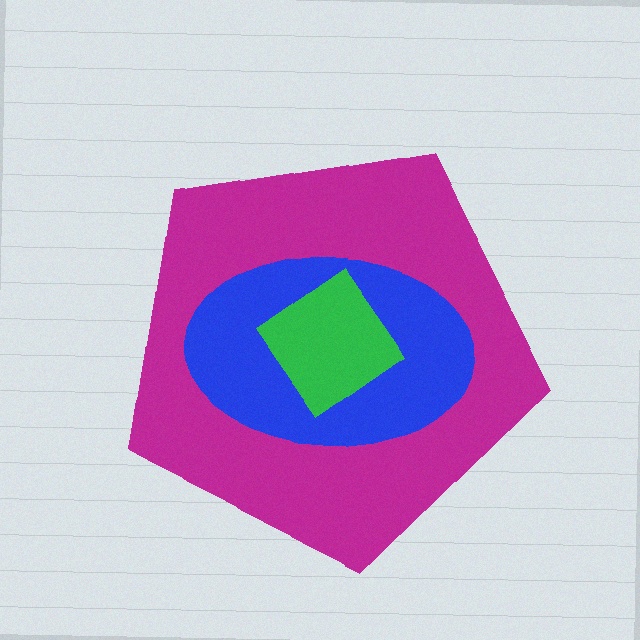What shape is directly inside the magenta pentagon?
The blue ellipse.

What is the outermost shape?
The magenta pentagon.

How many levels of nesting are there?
3.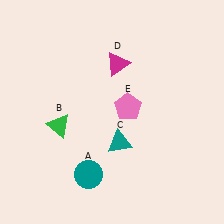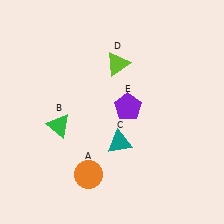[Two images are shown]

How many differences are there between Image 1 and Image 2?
There are 3 differences between the two images.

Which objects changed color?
A changed from teal to orange. D changed from magenta to lime. E changed from pink to purple.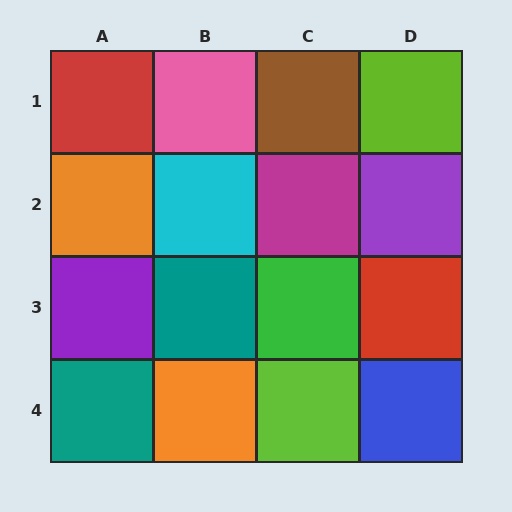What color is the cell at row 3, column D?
Red.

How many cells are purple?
2 cells are purple.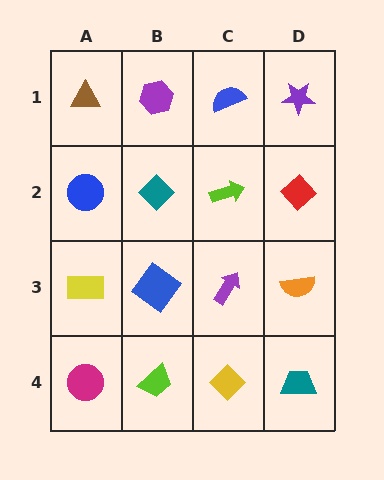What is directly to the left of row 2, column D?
A lime arrow.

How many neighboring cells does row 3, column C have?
4.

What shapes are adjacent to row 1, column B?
A teal diamond (row 2, column B), a brown triangle (row 1, column A), a blue semicircle (row 1, column C).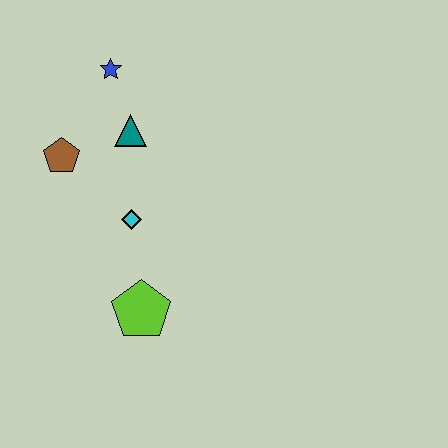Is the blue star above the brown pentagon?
Yes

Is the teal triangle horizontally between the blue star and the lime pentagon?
Yes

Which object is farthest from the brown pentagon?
The lime pentagon is farthest from the brown pentagon.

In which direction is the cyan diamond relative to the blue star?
The cyan diamond is below the blue star.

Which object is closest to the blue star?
The teal triangle is closest to the blue star.